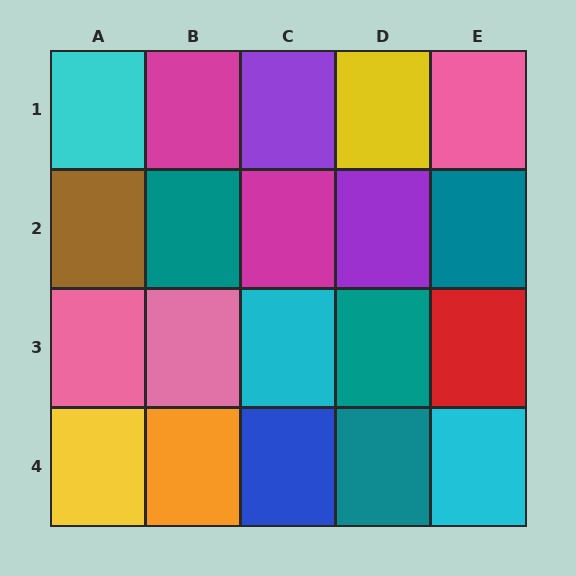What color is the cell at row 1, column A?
Cyan.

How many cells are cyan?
3 cells are cyan.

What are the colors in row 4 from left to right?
Yellow, orange, blue, teal, cyan.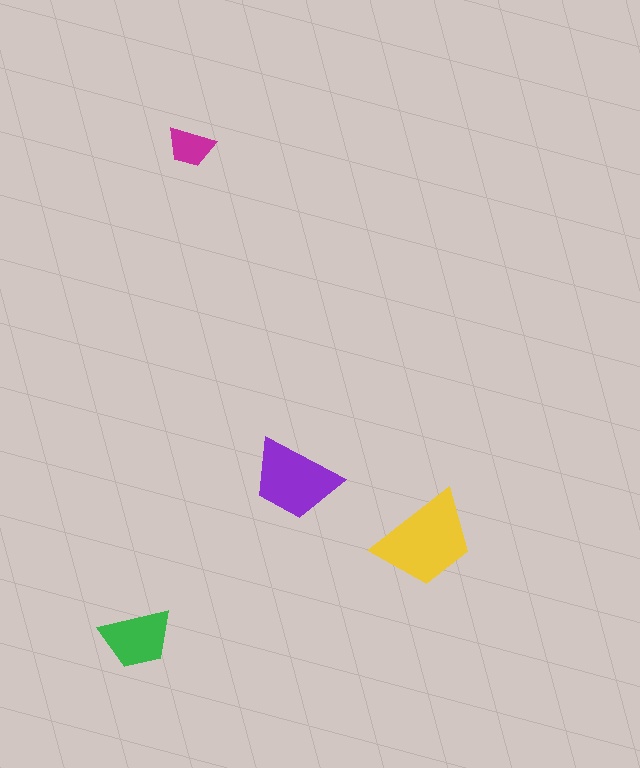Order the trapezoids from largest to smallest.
the yellow one, the purple one, the green one, the magenta one.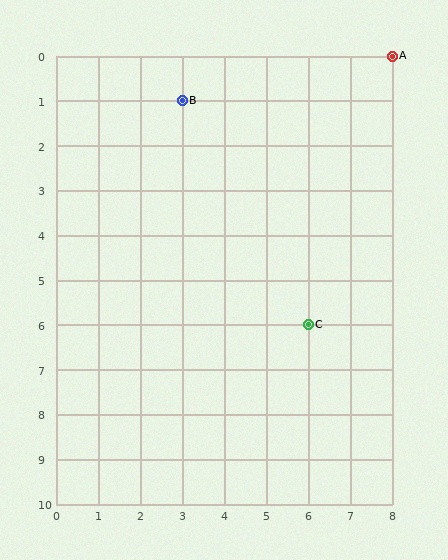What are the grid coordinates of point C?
Point C is at grid coordinates (6, 6).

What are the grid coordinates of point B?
Point B is at grid coordinates (3, 1).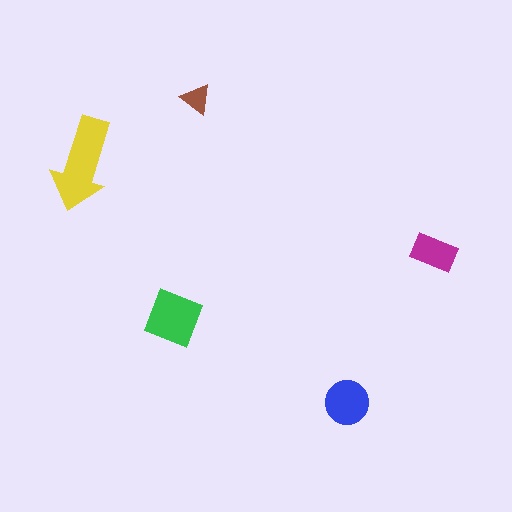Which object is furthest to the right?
The magenta rectangle is rightmost.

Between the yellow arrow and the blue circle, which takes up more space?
The yellow arrow.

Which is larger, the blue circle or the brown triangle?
The blue circle.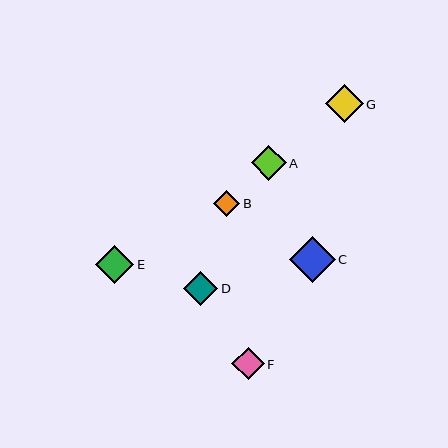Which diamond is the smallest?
Diamond B is the smallest with a size of approximately 26 pixels.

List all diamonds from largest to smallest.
From largest to smallest: C, E, G, A, D, F, B.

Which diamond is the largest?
Diamond C is the largest with a size of approximately 45 pixels.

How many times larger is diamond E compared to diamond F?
Diamond E is approximately 1.2 times the size of diamond F.